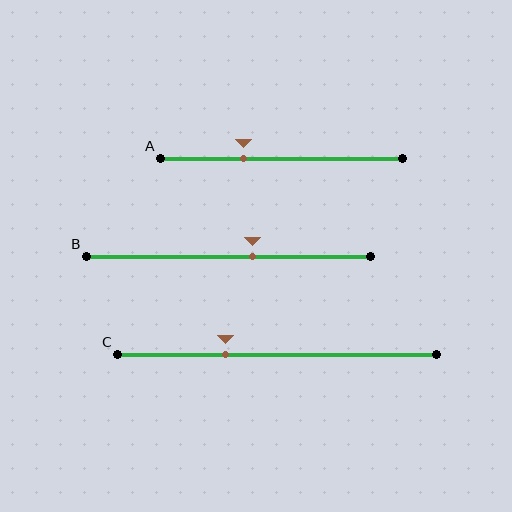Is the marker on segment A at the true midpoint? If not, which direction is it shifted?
No, the marker on segment A is shifted to the left by about 15% of the segment length.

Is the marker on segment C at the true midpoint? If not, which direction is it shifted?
No, the marker on segment C is shifted to the left by about 16% of the segment length.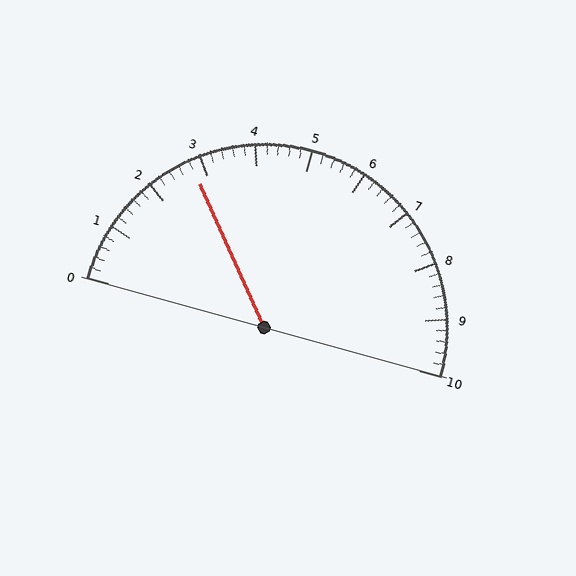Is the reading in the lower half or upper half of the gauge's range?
The reading is in the lower half of the range (0 to 10).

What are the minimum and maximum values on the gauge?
The gauge ranges from 0 to 10.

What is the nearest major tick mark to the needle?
The nearest major tick mark is 3.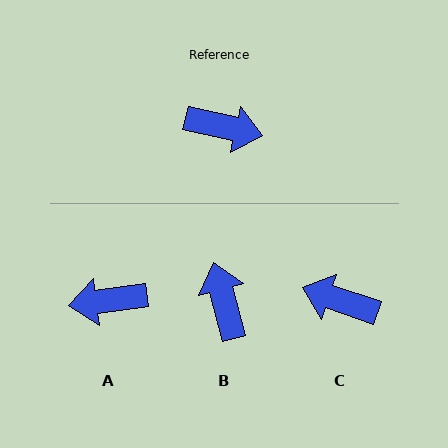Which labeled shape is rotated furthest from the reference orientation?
C, about 174 degrees away.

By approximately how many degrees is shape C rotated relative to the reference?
Approximately 174 degrees counter-clockwise.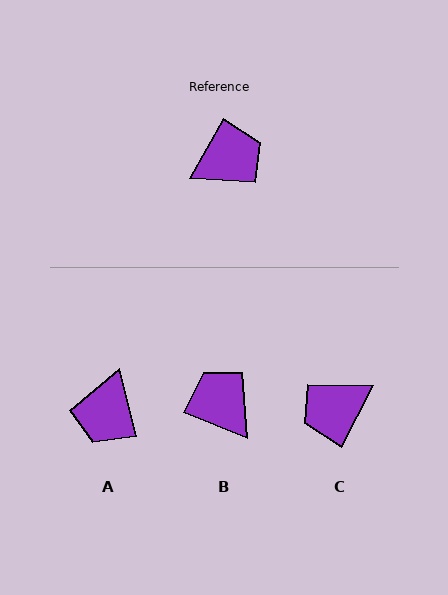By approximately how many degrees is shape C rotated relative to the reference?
Approximately 178 degrees clockwise.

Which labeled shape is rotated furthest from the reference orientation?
C, about 178 degrees away.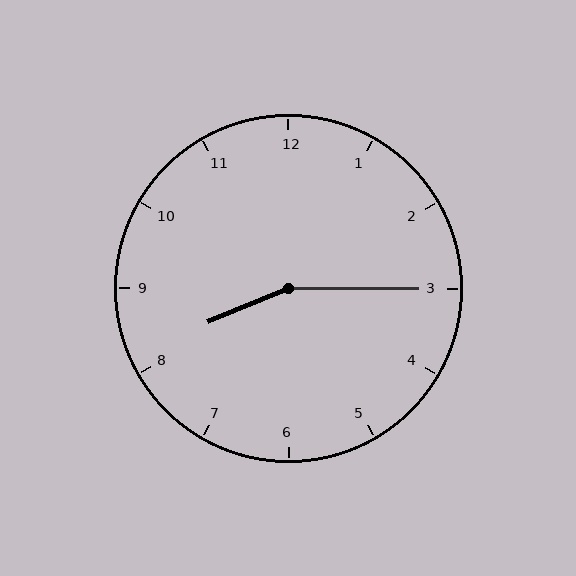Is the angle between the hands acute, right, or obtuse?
It is obtuse.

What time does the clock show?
8:15.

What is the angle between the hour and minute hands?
Approximately 158 degrees.